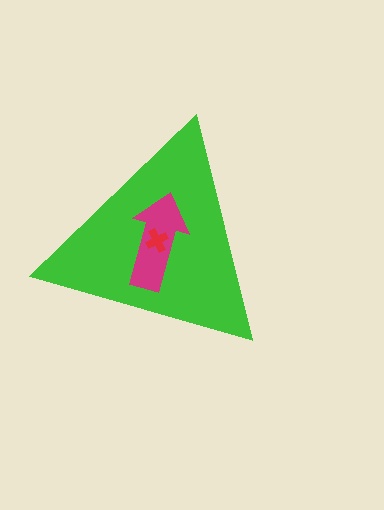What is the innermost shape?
The red cross.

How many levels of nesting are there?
3.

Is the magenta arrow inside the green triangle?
Yes.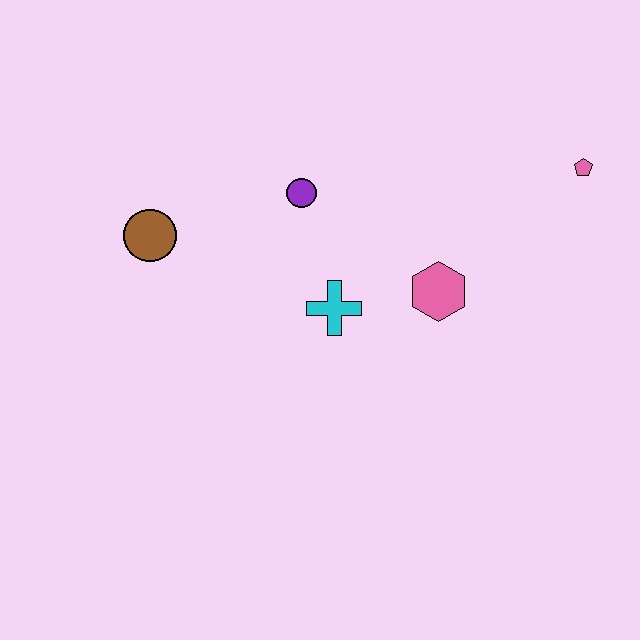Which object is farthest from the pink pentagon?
The brown circle is farthest from the pink pentagon.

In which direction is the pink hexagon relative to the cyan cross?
The pink hexagon is to the right of the cyan cross.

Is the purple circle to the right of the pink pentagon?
No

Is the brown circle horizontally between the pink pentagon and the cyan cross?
No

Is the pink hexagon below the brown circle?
Yes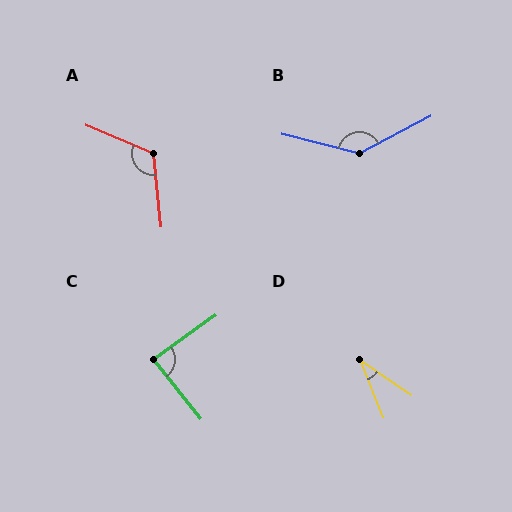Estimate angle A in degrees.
Approximately 119 degrees.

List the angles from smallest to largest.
D (33°), C (86°), A (119°), B (138°).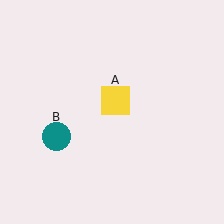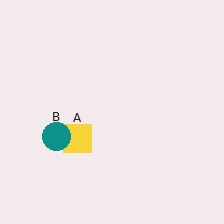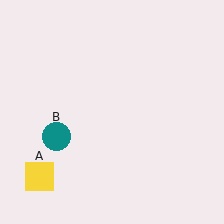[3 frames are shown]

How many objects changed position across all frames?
1 object changed position: yellow square (object A).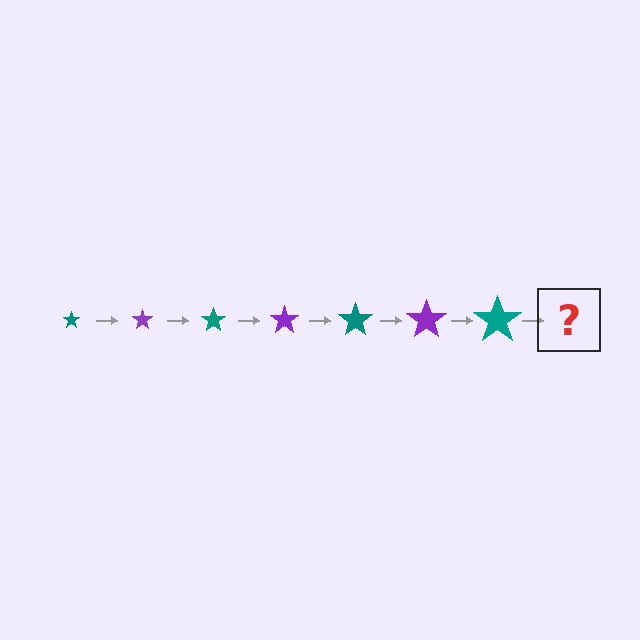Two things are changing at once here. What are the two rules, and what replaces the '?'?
The two rules are that the star grows larger each step and the color cycles through teal and purple. The '?' should be a purple star, larger than the previous one.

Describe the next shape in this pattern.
It should be a purple star, larger than the previous one.